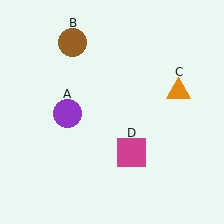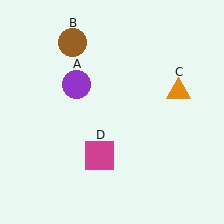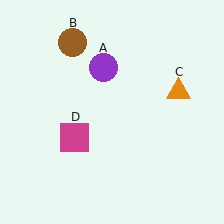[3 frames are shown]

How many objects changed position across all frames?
2 objects changed position: purple circle (object A), magenta square (object D).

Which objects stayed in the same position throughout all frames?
Brown circle (object B) and orange triangle (object C) remained stationary.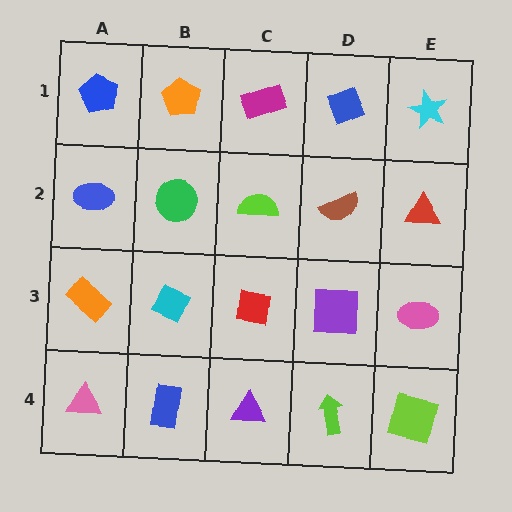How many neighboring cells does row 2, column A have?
3.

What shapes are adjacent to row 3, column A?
A blue ellipse (row 2, column A), a pink triangle (row 4, column A), a cyan diamond (row 3, column B).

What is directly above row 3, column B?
A green circle.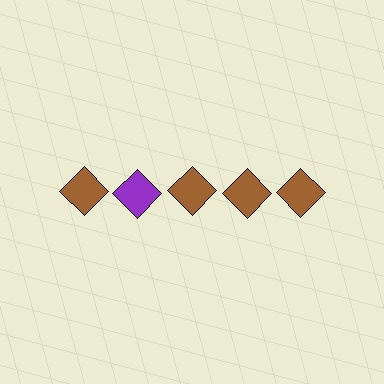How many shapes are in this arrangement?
There are 5 shapes arranged in a grid pattern.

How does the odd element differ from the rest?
It has a different color: purple instead of brown.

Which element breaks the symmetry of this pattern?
The purple diamond in the top row, second from left column breaks the symmetry. All other shapes are brown diamonds.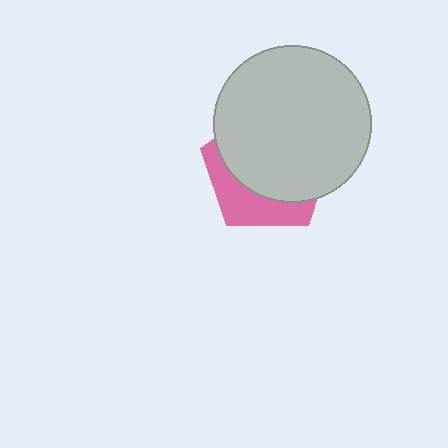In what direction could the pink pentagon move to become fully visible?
The pink pentagon could move down. That would shift it out from behind the light gray circle entirely.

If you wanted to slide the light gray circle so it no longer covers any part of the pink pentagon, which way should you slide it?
Slide it up — that is the most direct way to separate the two shapes.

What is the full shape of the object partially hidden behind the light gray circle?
The partially hidden object is a pink pentagon.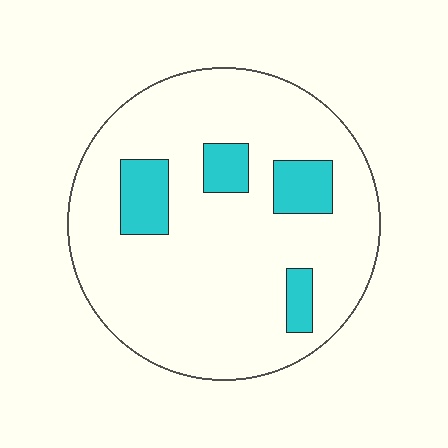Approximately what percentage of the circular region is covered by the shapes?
Approximately 15%.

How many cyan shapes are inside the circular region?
4.